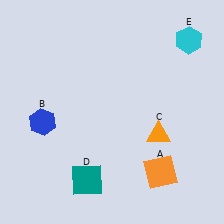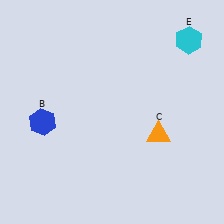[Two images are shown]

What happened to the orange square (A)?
The orange square (A) was removed in Image 2. It was in the bottom-right area of Image 1.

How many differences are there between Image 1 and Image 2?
There are 2 differences between the two images.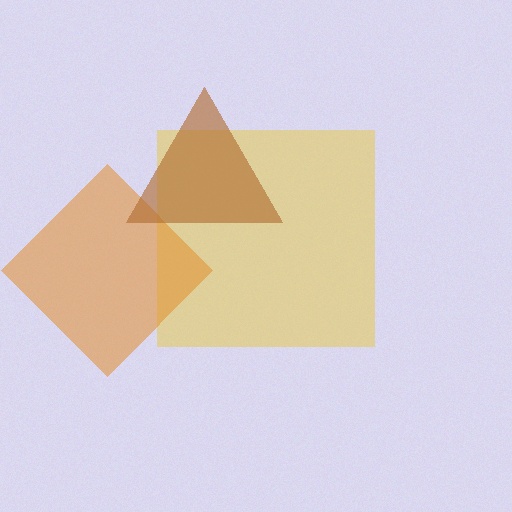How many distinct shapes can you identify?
There are 3 distinct shapes: a yellow square, an orange diamond, a brown triangle.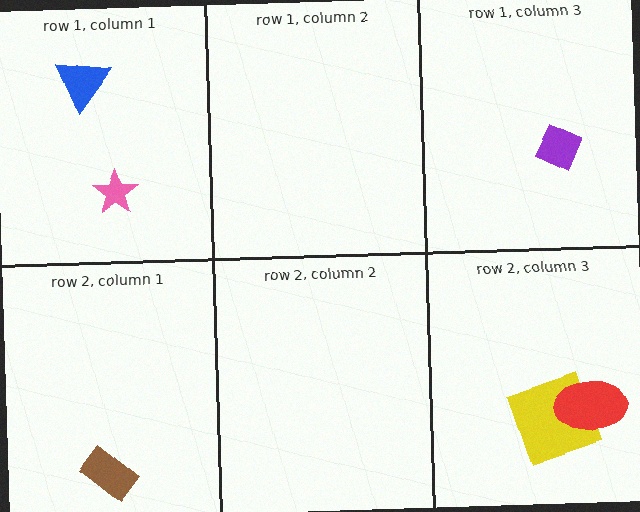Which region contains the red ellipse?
The row 2, column 3 region.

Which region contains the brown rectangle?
The row 2, column 1 region.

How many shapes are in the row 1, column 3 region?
1.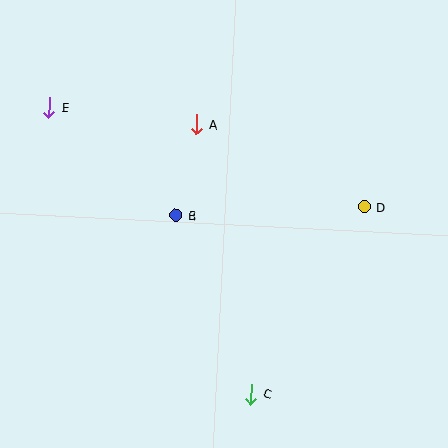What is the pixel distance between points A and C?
The distance between A and C is 275 pixels.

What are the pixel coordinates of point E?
Point E is at (50, 107).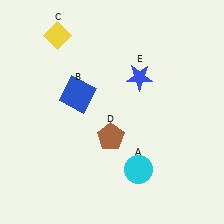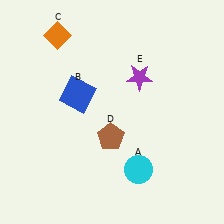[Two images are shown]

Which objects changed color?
C changed from yellow to orange. E changed from blue to purple.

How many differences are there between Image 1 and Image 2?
There are 2 differences between the two images.